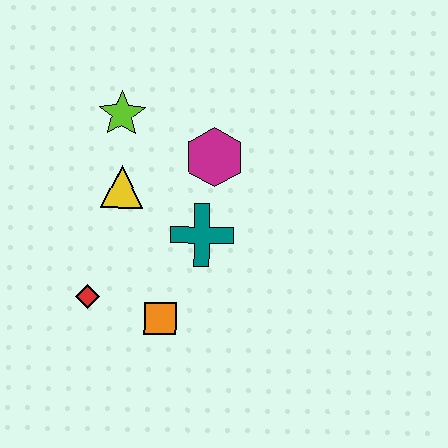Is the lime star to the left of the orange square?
Yes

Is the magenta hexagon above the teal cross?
Yes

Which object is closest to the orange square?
The red diamond is closest to the orange square.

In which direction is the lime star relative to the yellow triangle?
The lime star is above the yellow triangle.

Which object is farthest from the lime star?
The orange square is farthest from the lime star.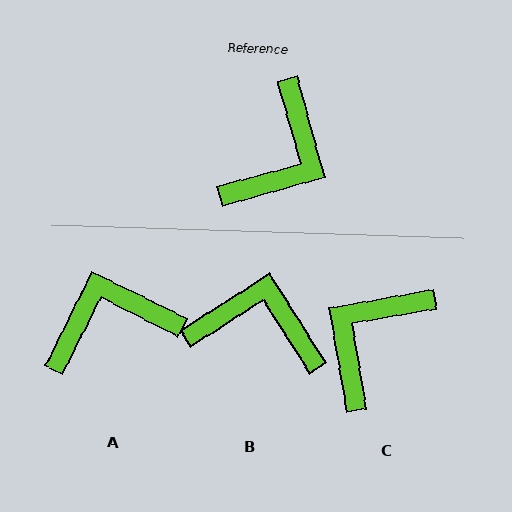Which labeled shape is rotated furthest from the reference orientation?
C, about 174 degrees away.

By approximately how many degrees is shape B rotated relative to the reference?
Approximately 107 degrees counter-clockwise.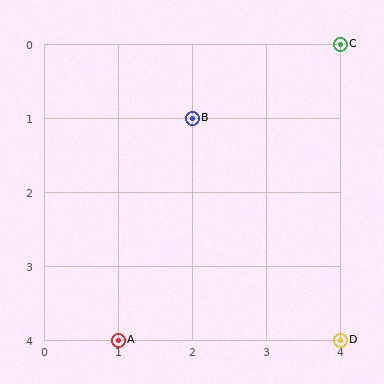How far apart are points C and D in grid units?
Points C and D are 4 rows apart.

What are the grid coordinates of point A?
Point A is at grid coordinates (1, 4).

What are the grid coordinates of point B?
Point B is at grid coordinates (2, 1).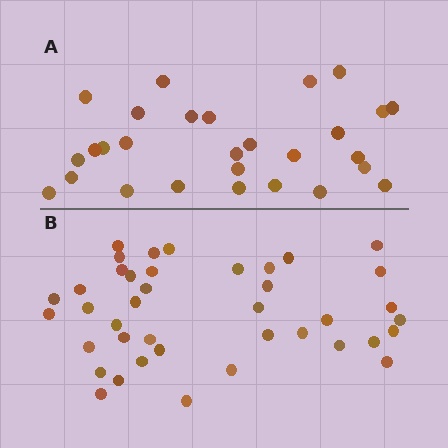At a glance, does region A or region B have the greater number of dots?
Region B (the bottom region) has more dots.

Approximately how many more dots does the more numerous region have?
Region B has roughly 12 or so more dots than region A.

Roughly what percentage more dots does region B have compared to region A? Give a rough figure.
About 45% more.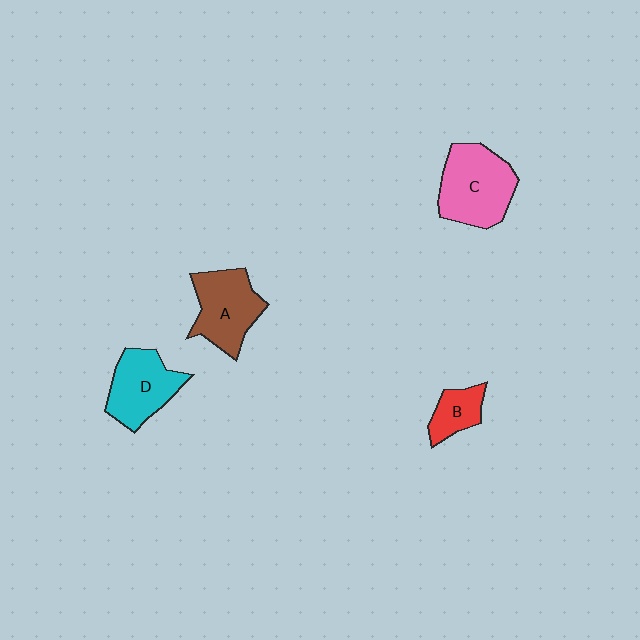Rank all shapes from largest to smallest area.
From largest to smallest: C (pink), A (brown), D (cyan), B (red).